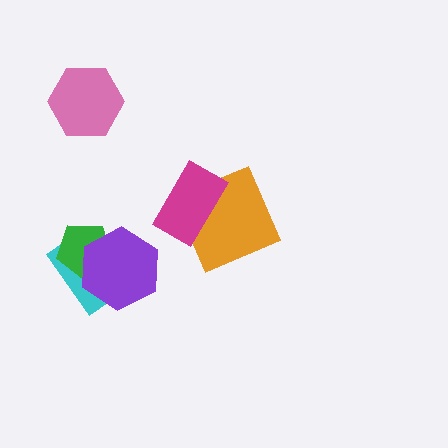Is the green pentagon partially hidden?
Yes, it is partially covered by another shape.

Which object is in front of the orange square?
The magenta rectangle is in front of the orange square.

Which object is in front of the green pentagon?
The purple hexagon is in front of the green pentagon.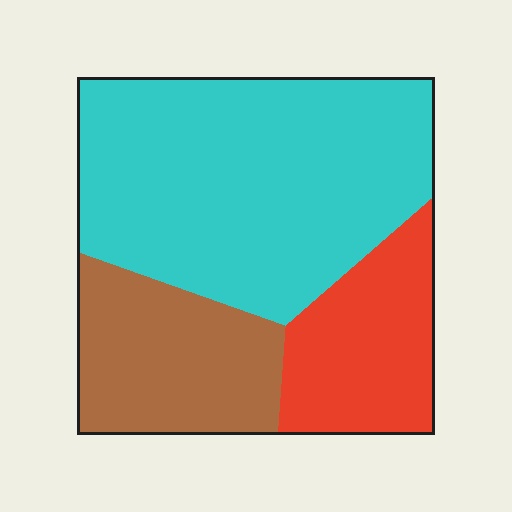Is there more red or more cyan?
Cyan.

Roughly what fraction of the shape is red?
Red takes up less than a quarter of the shape.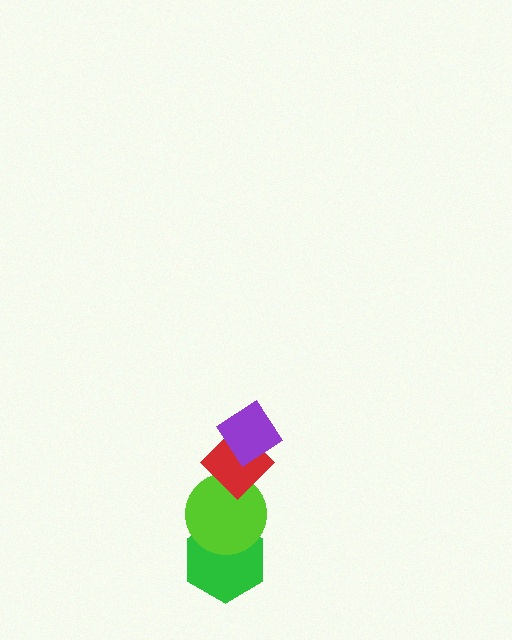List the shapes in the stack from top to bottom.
From top to bottom: the purple diamond, the red diamond, the lime circle, the green hexagon.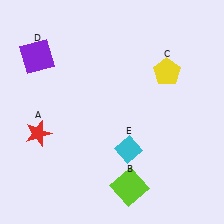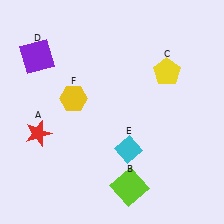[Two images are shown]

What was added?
A yellow hexagon (F) was added in Image 2.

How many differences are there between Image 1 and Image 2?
There is 1 difference between the two images.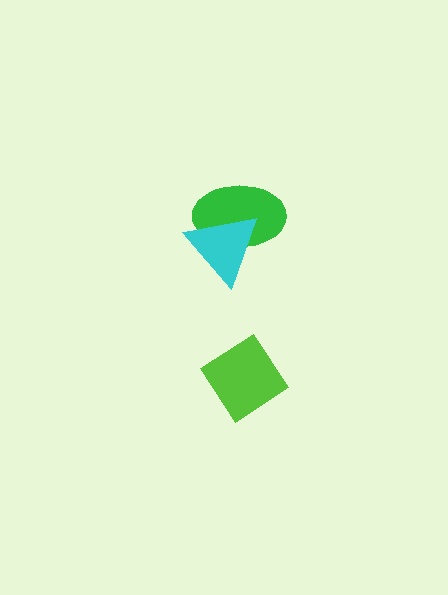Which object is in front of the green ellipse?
The cyan triangle is in front of the green ellipse.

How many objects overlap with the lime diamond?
0 objects overlap with the lime diamond.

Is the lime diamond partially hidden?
No, no other shape covers it.